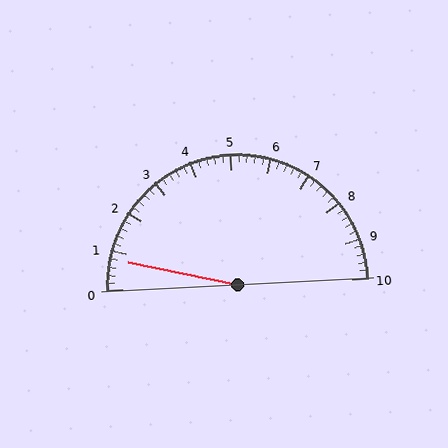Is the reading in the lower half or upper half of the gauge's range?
The reading is in the lower half of the range (0 to 10).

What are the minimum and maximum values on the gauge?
The gauge ranges from 0 to 10.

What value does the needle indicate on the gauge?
The needle indicates approximately 0.8.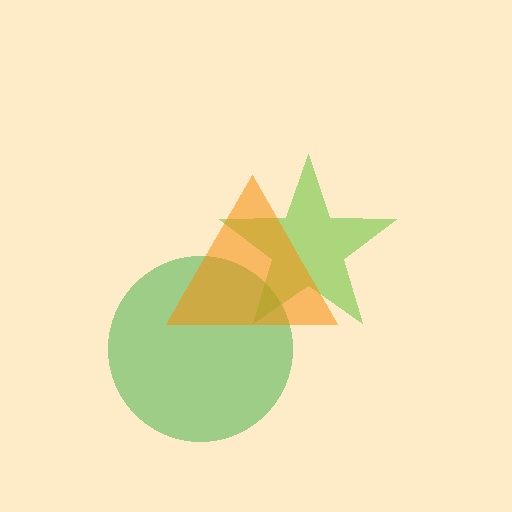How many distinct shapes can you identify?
There are 3 distinct shapes: a lime star, a green circle, an orange triangle.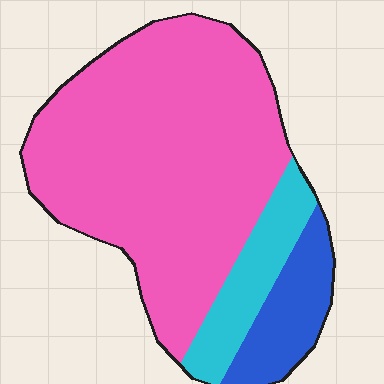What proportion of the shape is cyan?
Cyan takes up less than a quarter of the shape.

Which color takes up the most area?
Pink, at roughly 75%.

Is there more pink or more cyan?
Pink.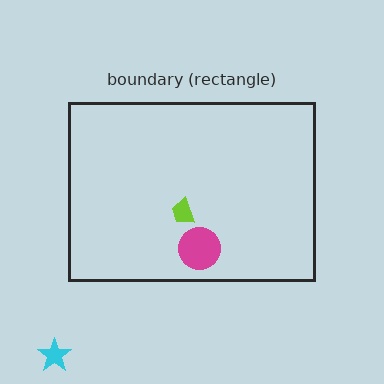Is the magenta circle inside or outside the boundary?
Inside.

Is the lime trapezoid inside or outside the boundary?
Inside.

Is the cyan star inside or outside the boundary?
Outside.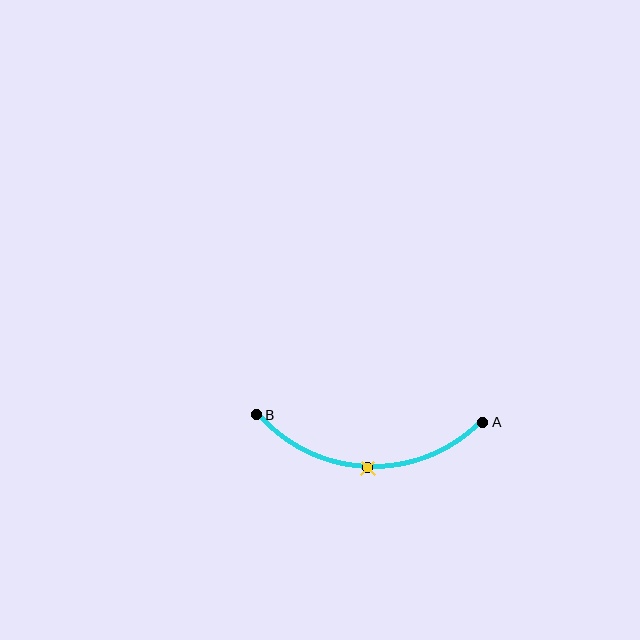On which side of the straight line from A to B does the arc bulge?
The arc bulges below the straight line connecting A and B.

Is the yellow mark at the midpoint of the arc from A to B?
Yes. The yellow mark lies on the arc at equal arc-length from both A and B — it is the arc midpoint.